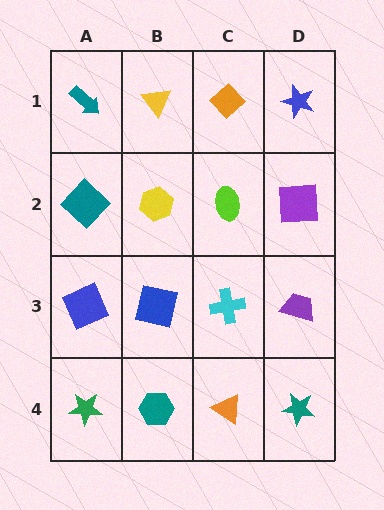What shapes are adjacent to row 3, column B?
A yellow hexagon (row 2, column B), a teal hexagon (row 4, column B), a blue square (row 3, column A), a cyan cross (row 3, column C).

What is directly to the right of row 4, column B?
An orange triangle.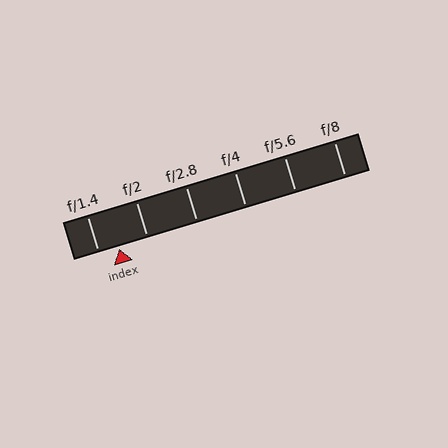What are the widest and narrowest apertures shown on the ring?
The widest aperture shown is f/1.4 and the narrowest is f/8.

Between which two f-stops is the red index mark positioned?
The index mark is between f/1.4 and f/2.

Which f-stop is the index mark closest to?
The index mark is closest to f/1.4.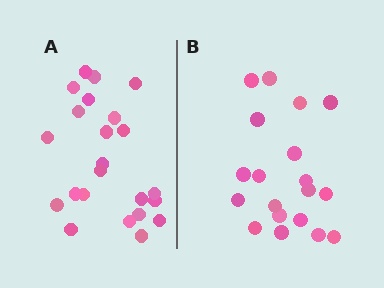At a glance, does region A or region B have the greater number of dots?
Region A (the left region) has more dots.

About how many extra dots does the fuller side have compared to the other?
Region A has about 4 more dots than region B.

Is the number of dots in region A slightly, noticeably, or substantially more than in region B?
Region A has only slightly more — the two regions are fairly close. The ratio is roughly 1.2 to 1.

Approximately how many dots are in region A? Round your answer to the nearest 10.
About 20 dots. (The exact count is 23, which rounds to 20.)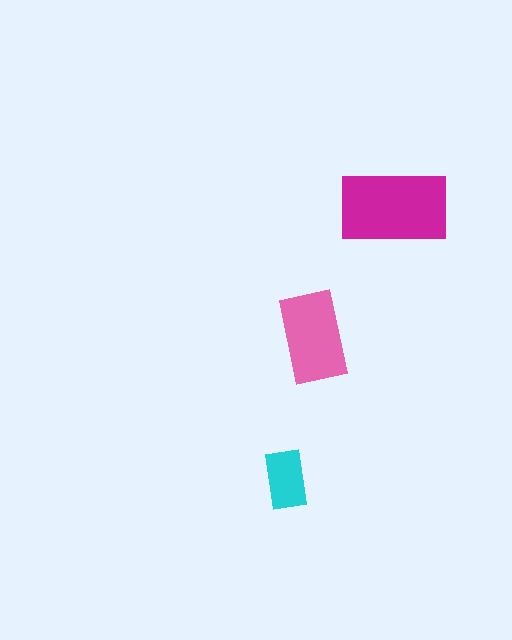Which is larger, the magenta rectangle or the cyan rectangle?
The magenta one.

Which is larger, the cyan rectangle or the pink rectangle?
The pink one.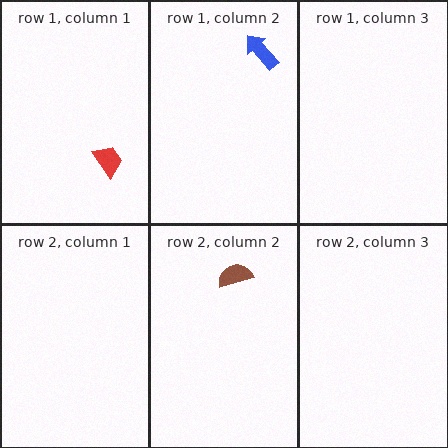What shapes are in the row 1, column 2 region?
The blue arrow.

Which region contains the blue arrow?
The row 1, column 2 region.